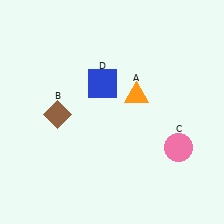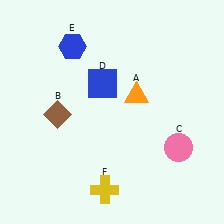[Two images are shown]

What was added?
A blue hexagon (E), a yellow cross (F) were added in Image 2.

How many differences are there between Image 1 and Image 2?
There are 2 differences between the two images.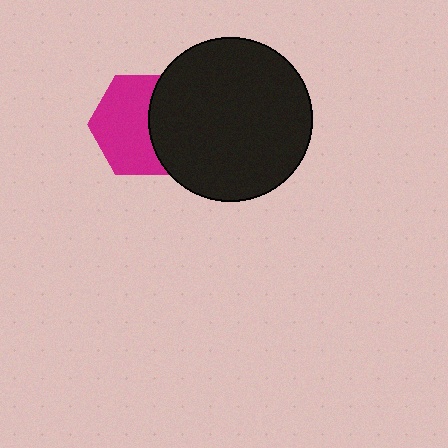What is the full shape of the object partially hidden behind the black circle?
The partially hidden object is a magenta hexagon.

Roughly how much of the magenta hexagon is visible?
About half of it is visible (roughly 61%).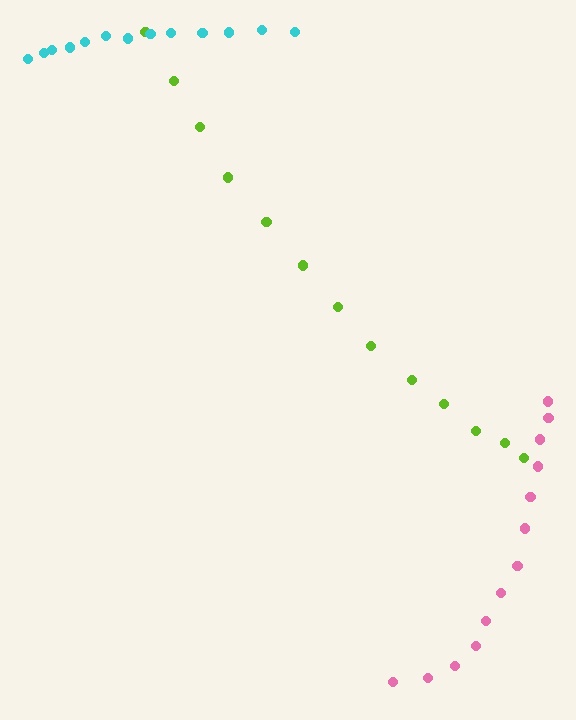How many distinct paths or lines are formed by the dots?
There are 3 distinct paths.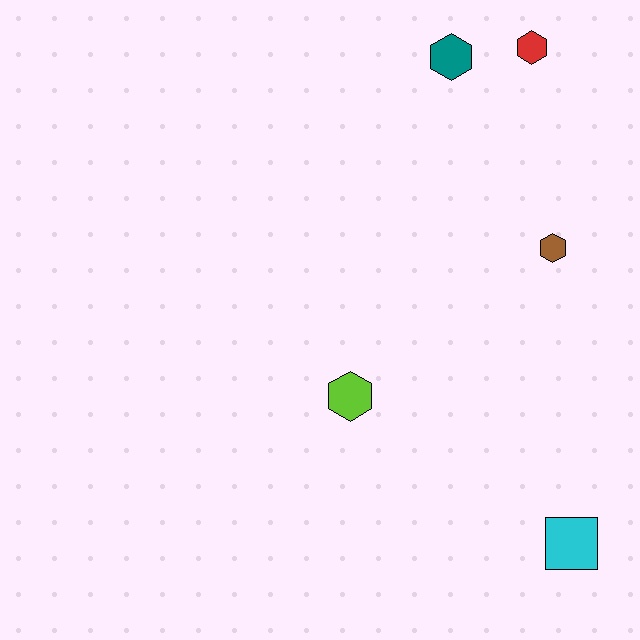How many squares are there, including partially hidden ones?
There is 1 square.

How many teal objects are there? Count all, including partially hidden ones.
There is 1 teal object.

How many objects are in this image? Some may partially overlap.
There are 5 objects.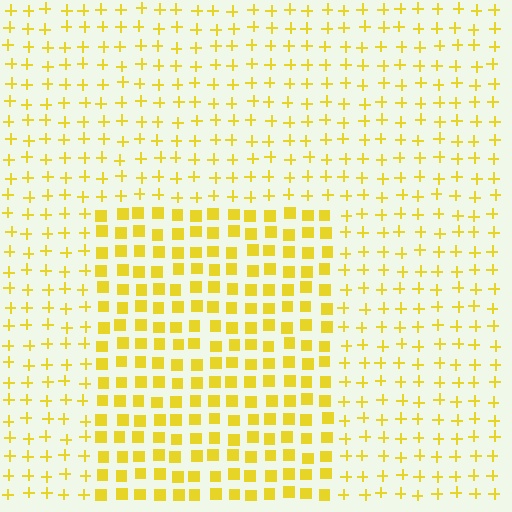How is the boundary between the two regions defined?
The boundary is defined by a change in element shape: squares inside vs. plus signs outside. All elements share the same color and spacing.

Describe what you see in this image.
The image is filled with small yellow elements arranged in a uniform grid. A rectangle-shaped region contains squares, while the surrounding area contains plus signs. The boundary is defined purely by the change in element shape.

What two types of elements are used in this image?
The image uses squares inside the rectangle region and plus signs outside it.